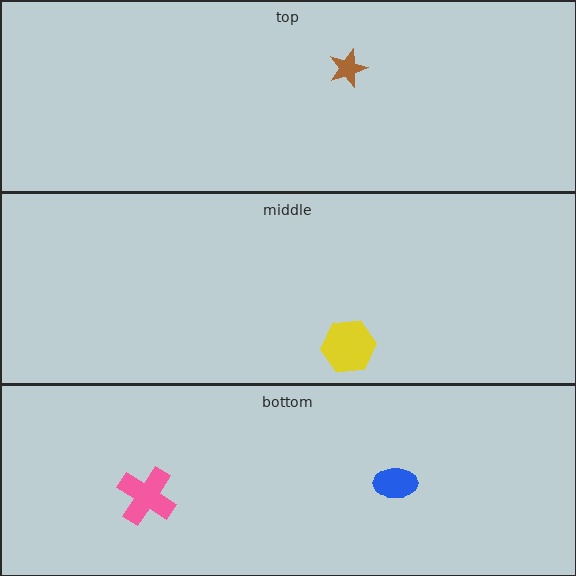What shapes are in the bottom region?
The pink cross, the blue ellipse.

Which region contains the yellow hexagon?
The middle region.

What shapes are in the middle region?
The yellow hexagon.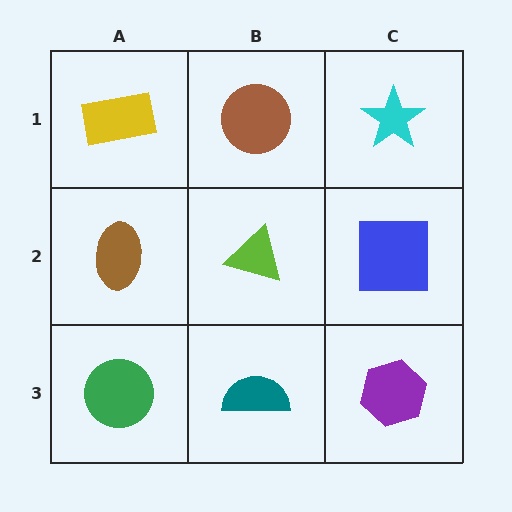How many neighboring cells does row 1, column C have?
2.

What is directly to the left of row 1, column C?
A brown circle.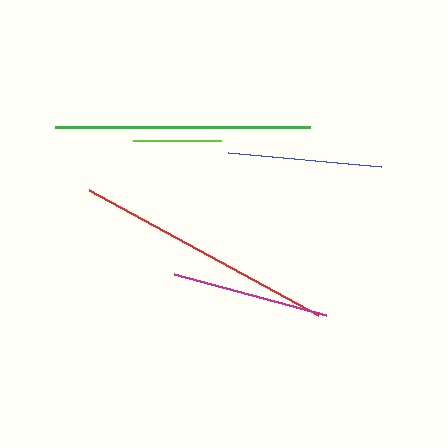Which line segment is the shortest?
The lime line is the shortest at approximately 89 pixels.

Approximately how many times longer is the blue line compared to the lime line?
The blue line is approximately 1.7 times the length of the lime line.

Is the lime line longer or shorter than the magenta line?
The magenta line is longer than the lime line.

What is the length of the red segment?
The red segment is approximately 261 pixels long.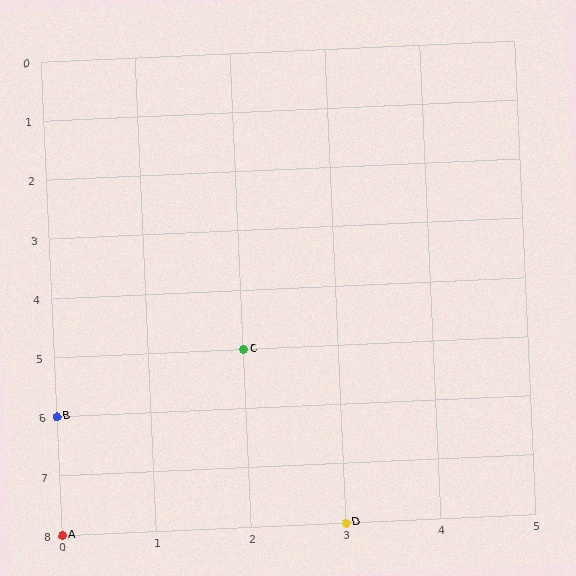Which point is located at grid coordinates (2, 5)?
Point C is at (2, 5).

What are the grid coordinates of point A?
Point A is at grid coordinates (0, 8).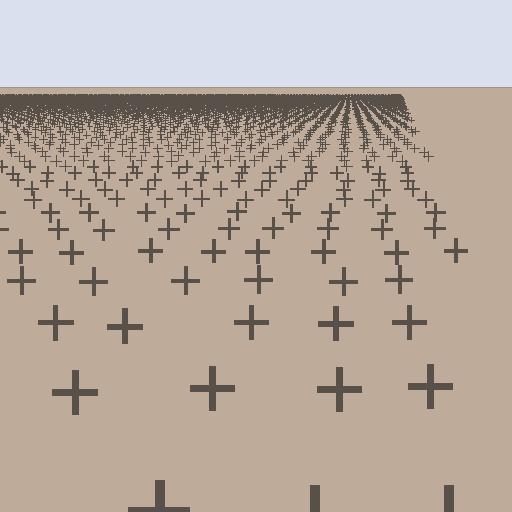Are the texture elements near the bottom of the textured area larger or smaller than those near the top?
Larger. Near the bottom, elements are closer to the viewer and appear at a bigger on-screen size.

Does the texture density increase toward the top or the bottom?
Density increases toward the top.